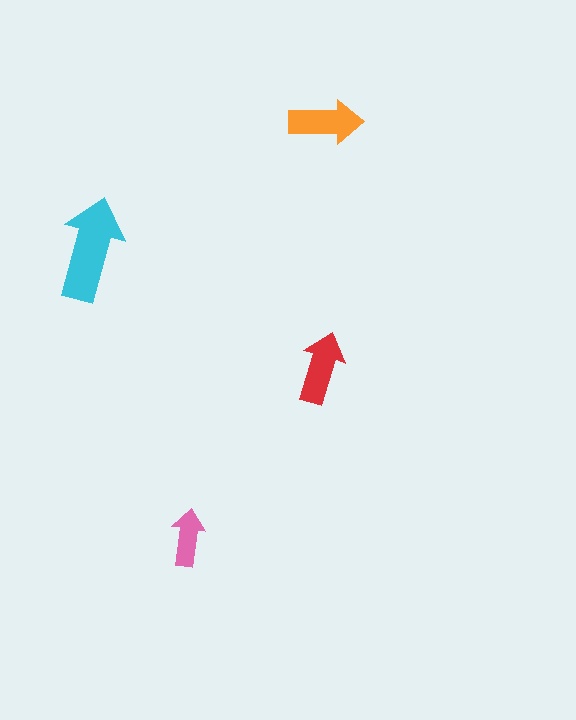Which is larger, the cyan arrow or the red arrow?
The cyan one.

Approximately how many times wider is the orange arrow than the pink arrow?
About 1.5 times wider.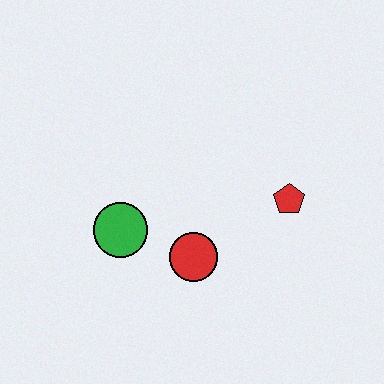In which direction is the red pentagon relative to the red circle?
The red pentagon is to the right of the red circle.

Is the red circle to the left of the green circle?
No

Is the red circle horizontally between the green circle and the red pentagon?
Yes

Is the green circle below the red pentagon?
Yes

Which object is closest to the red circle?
The green circle is closest to the red circle.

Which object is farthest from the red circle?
The red pentagon is farthest from the red circle.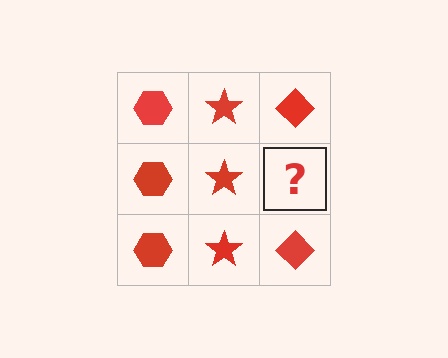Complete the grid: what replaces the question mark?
The question mark should be replaced with a red diamond.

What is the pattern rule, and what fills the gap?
The rule is that each column has a consistent shape. The gap should be filled with a red diamond.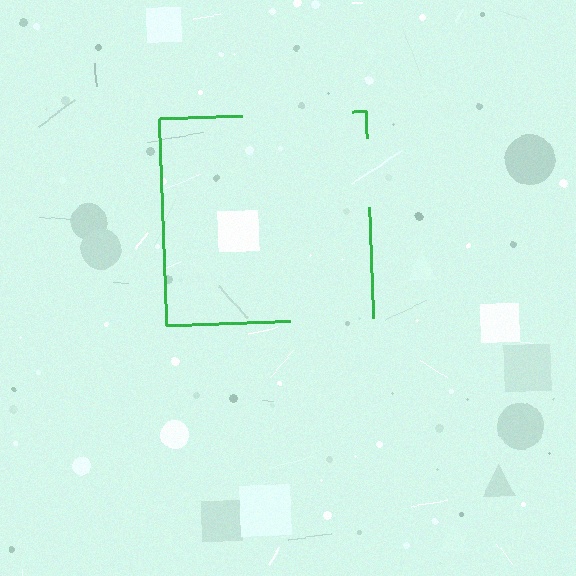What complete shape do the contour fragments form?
The contour fragments form a square.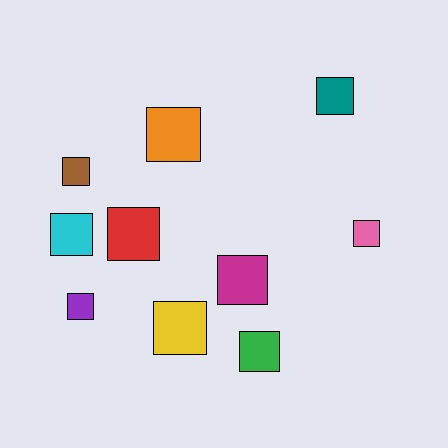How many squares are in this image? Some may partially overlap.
There are 10 squares.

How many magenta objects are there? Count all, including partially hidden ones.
There is 1 magenta object.